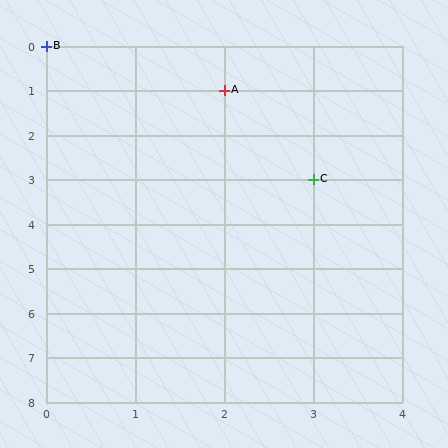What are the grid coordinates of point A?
Point A is at grid coordinates (2, 1).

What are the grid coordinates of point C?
Point C is at grid coordinates (3, 3).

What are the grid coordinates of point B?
Point B is at grid coordinates (0, 0).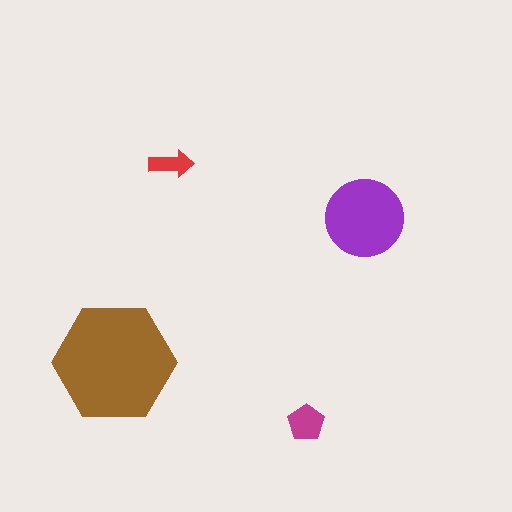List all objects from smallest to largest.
The red arrow, the magenta pentagon, the purple circle, the brown hexagon.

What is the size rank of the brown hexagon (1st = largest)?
1st.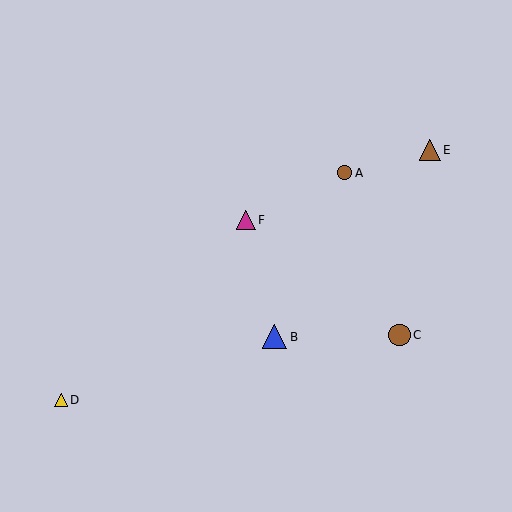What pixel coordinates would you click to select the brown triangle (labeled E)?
Click at (430, 150) to select the brown triangle E.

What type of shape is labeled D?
Shape D is a yellow triangle.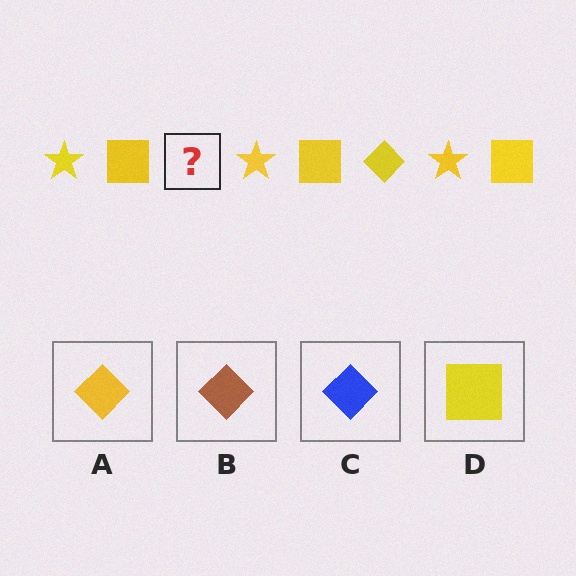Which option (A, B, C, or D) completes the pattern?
A.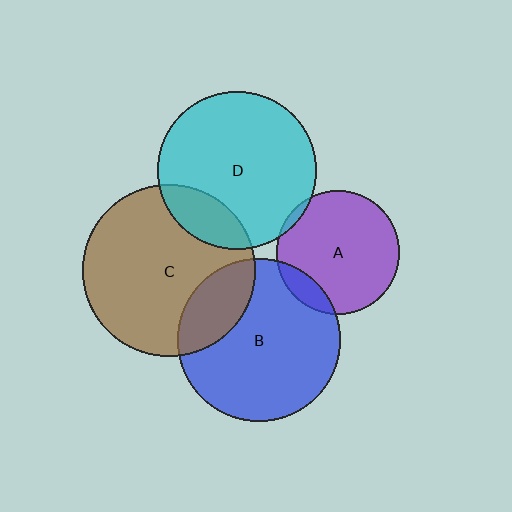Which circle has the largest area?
Circle C (brown).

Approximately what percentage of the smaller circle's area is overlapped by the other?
Approximately 20%.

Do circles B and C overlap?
Yes.